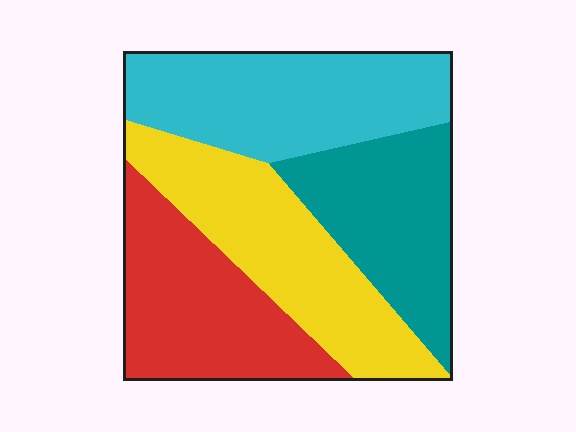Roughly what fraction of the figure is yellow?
Yellow takes up about one quarter (1/4) of the figure.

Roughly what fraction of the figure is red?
Red covers 24% of the figure.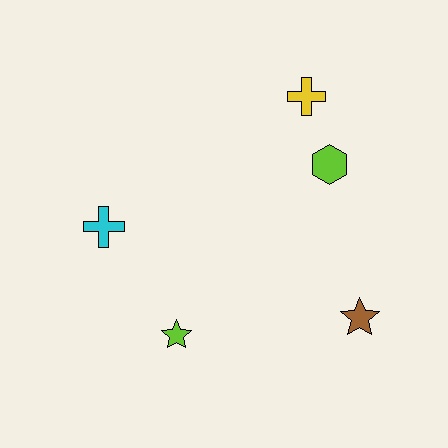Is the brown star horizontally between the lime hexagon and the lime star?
No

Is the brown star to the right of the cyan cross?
Yes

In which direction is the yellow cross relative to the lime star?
The yellow cross is above the lime star.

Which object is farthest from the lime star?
The yellow cross is farthest from the lime star.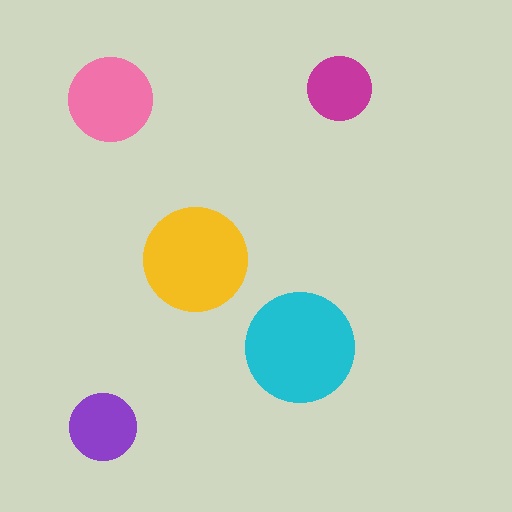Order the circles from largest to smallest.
the cyan one, the yellow one, the pink one, the purple one, the magenta one.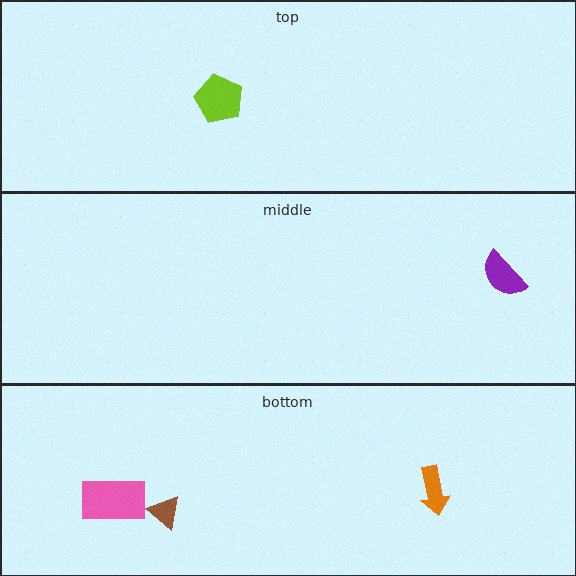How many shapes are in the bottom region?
3.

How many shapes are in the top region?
1.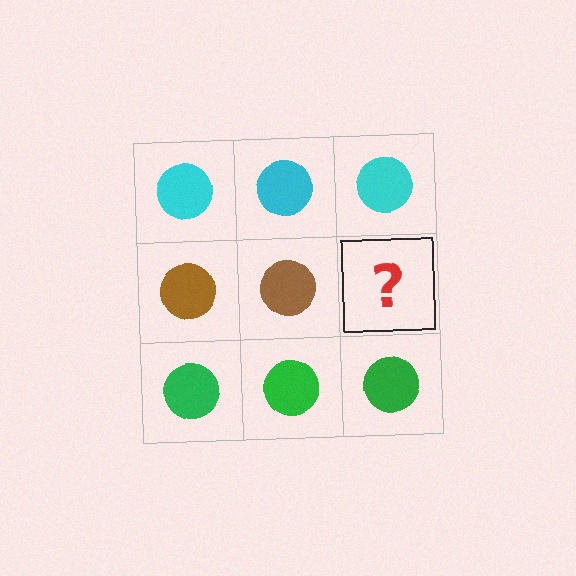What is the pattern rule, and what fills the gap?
The rule is that each row has a consistent color. The gap should be filled with a brown circle.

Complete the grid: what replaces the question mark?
The question mark should be replaced with a brown circle.